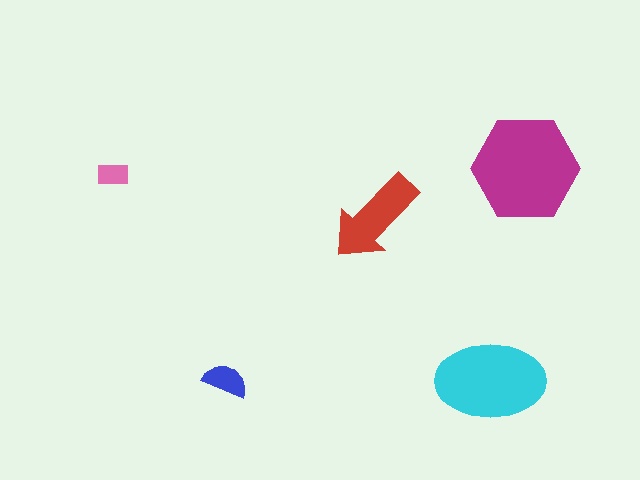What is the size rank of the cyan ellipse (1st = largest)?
2nd.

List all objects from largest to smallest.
The magenta hexagon, the cyan ellipse, the red arrow, the blue semicircle, the pink rectangle.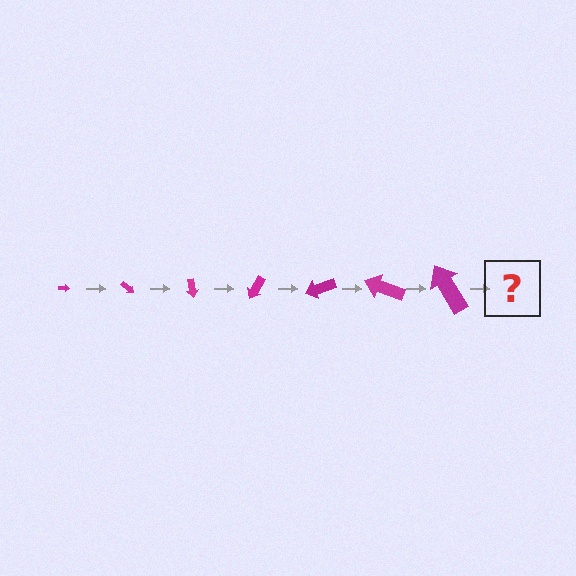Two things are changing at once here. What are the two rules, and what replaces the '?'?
The two rules are that the arrow grows larger each step and it rotates 40 degrees each step. The '?' should be an arrow, larger than the previous one and rotated 280 degrees from the start.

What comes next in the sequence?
The next element should be an arrow, larger than the previous one and rotated 280 degrees from the start.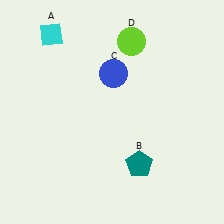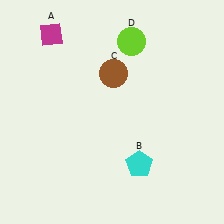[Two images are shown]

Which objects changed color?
A changed from cyan to magenta. B changed from teal to cyan. C changed from blue to brown.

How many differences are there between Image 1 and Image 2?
There are 3 differences between the two images.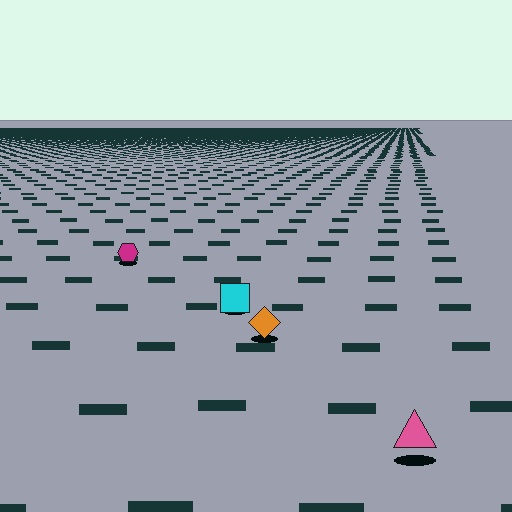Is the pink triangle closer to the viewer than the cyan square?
Yes. The pink triangle is closer — you can tell from the texture gradient: the ground texture is coarser near it.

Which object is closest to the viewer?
The pink triangle is closest. The texture marks near it are larger and more spread out.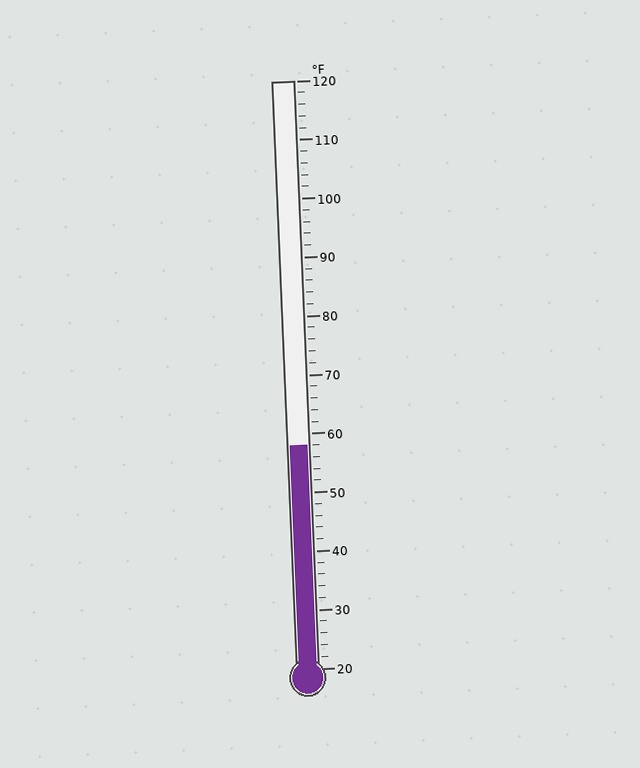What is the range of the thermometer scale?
The thermometer scale ranges from 20°F to 120°F.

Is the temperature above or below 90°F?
The temperature is below 90°F.